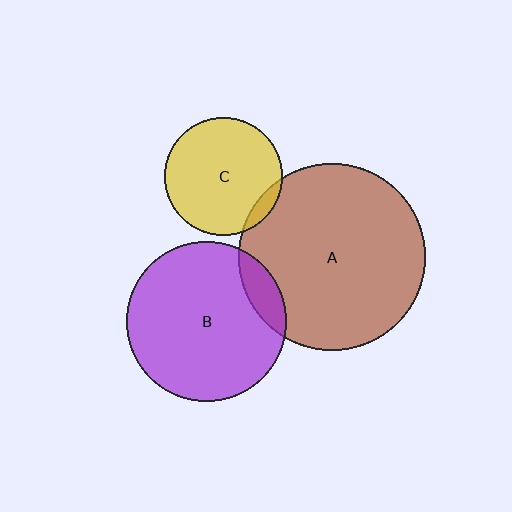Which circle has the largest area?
Circle A (brown).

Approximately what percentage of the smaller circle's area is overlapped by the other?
Approximately 10%.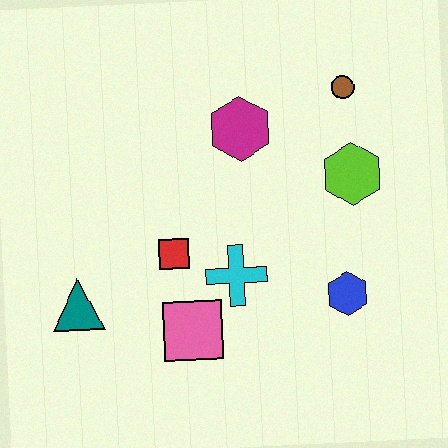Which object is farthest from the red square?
The brown circle is farthest from the red square.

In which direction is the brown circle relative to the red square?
The brown circle is to the right of the red square.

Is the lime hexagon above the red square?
Yes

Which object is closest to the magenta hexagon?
The brown circle is closest to the magenta hexagon.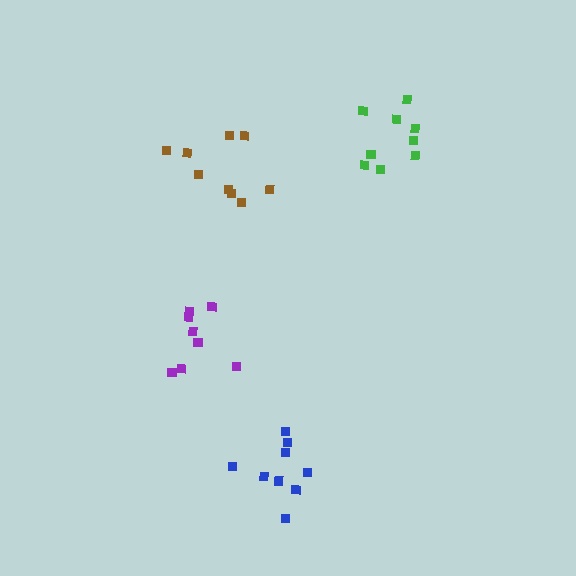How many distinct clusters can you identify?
There are 4 distinct clusters.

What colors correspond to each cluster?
The clusters are colored: brown, green, blue, purple.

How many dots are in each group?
Group 1: 9 dots, Group 2: 9 dots, Group 3: 9 dots, Group 4: 8 dots (35 total).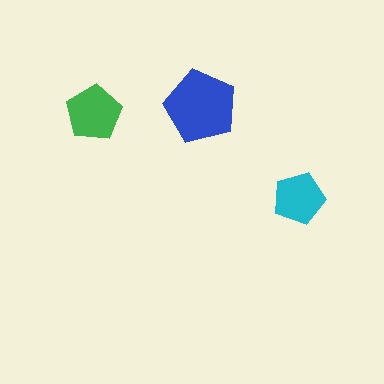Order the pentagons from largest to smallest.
the blue one, the green one, the cyan one.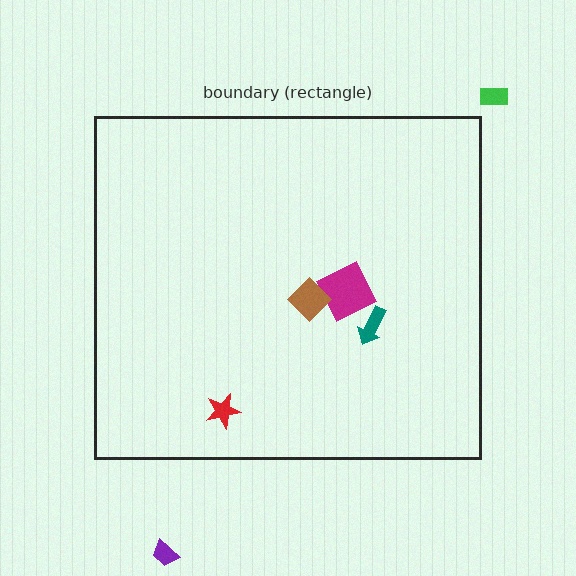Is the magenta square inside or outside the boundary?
Inside.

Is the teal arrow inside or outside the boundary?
Inside.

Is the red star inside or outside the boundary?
Inside.